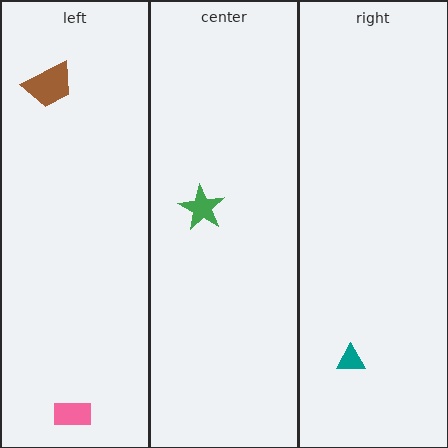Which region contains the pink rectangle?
The left region.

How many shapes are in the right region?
1.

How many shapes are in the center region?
1.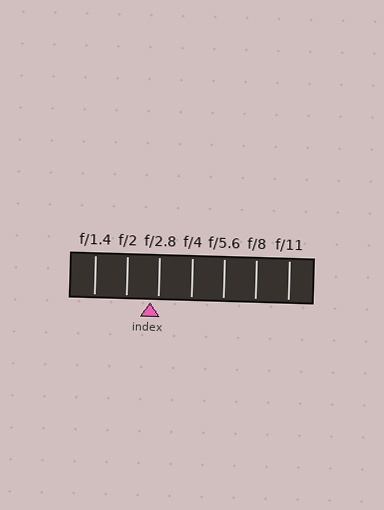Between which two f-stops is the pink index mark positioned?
The index mark is between f/2 and f/2.8.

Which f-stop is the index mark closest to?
The index mark is closest to f/2.8.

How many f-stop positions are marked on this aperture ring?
There are 7 f-stop positions marked.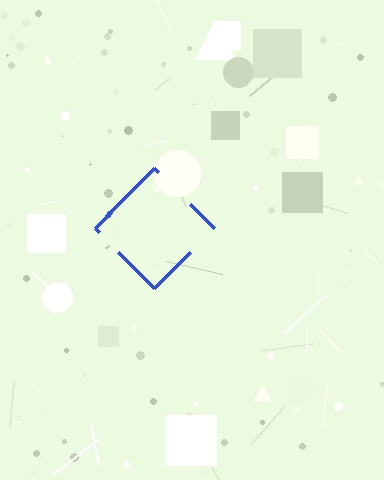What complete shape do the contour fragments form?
The contour fragments form a diamond.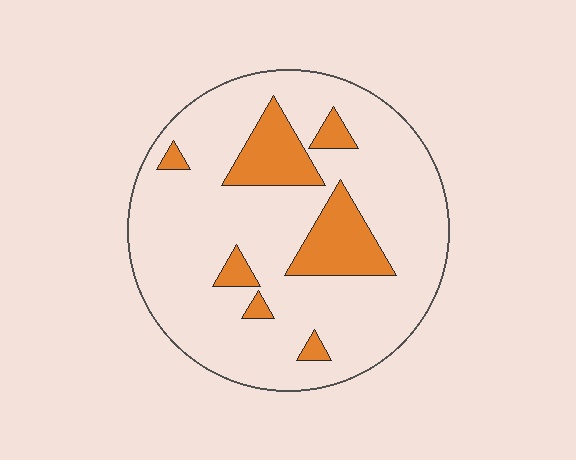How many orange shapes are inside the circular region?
7.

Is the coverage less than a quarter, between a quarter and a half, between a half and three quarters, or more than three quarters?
Less than a quarter.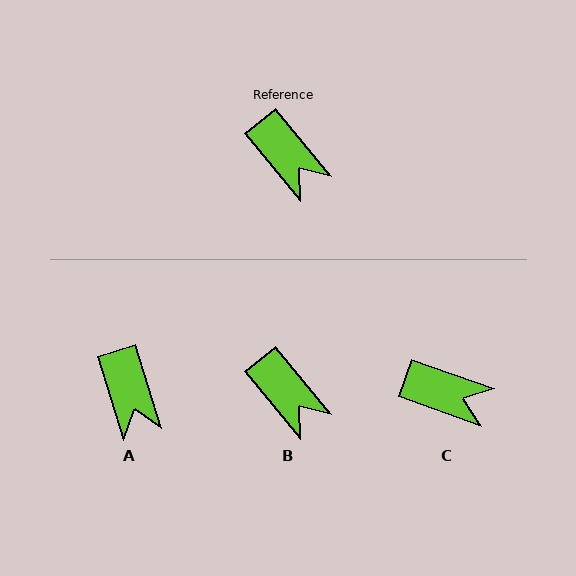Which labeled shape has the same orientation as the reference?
B.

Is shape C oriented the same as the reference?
No, it is off by about 31 degrees.